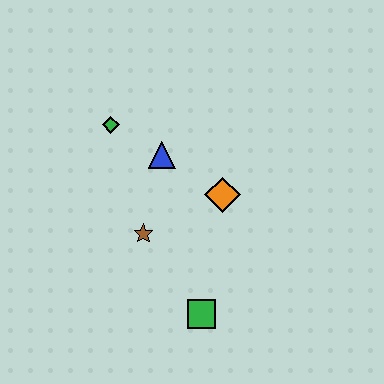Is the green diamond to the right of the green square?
No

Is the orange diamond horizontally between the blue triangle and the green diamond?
No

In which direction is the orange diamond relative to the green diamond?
The orange diamond is to the right of the green diamond.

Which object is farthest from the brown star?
The green diamond is farthest from the brown star.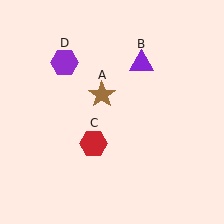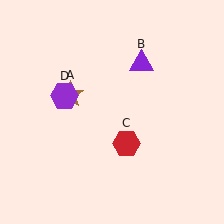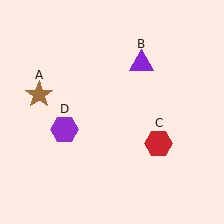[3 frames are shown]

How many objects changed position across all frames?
3 objects changed position: brown star (object A), red hexagon (object C), purple hexagon (object D).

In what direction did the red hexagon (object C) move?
The red hexagon (object C) moved right.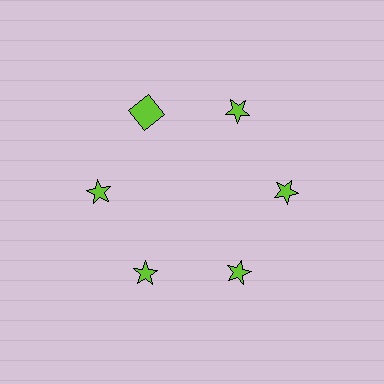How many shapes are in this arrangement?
There are 6 shapes arranged in a ring pattern.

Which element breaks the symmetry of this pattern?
The lime square at roughly the 11 o'clock position breaks the symmetry. All other shapes are lime stars.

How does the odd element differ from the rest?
It has a different shape: square instead of star.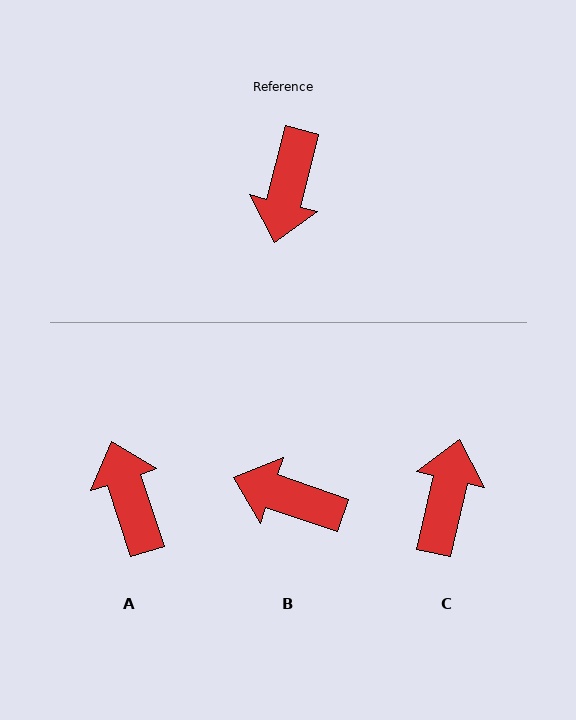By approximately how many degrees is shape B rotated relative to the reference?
Approximately 95 degrees clockwise.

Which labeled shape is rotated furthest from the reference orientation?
C, about 179 degrees away.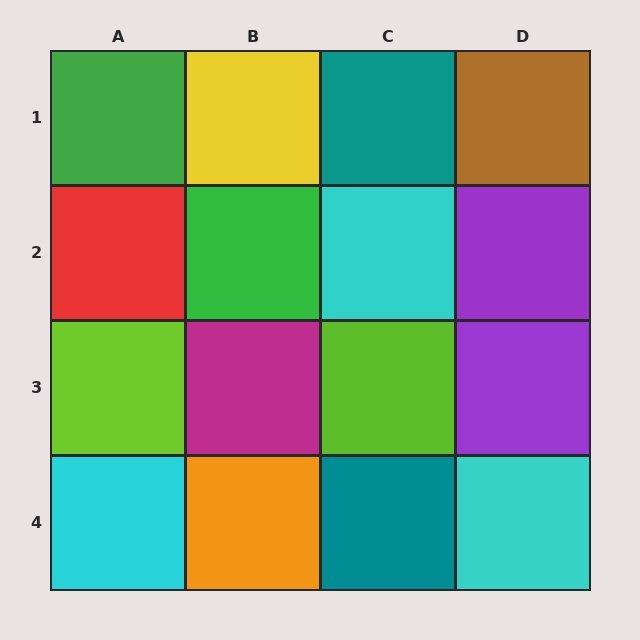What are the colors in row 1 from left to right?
Green, yellow, teal, brown.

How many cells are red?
1 cell is red.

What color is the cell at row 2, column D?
Purple.